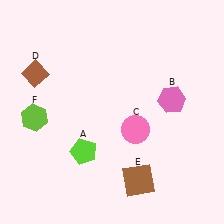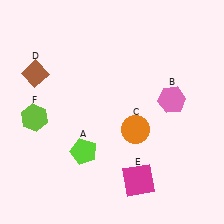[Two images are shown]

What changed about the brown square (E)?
In Image 1, E is brown. In Image 2, it changed to magenta.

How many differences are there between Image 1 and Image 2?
There are 2 differences between the two images.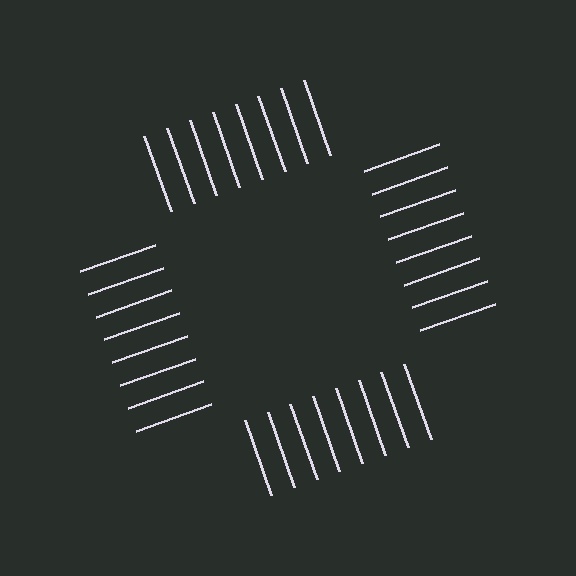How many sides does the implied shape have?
4 sides — the line-ends trace a square.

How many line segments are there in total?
32 — 8 along each of the 4 edges.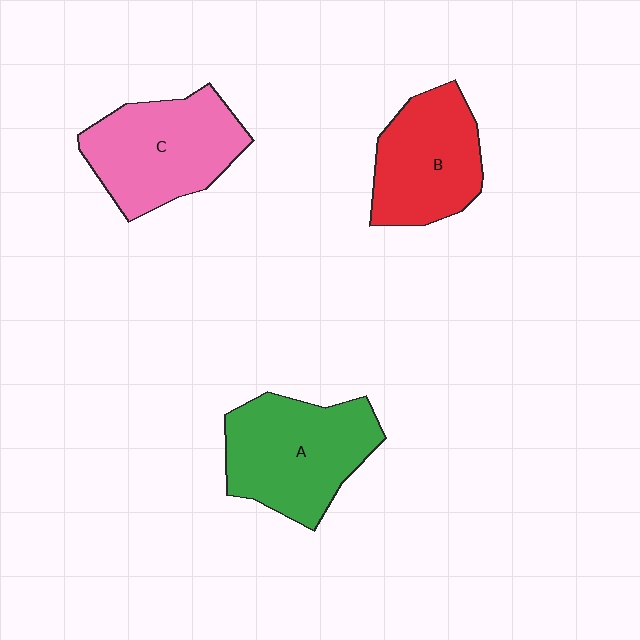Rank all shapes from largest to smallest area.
From largest to smallest: A (green), C (pink), B (red).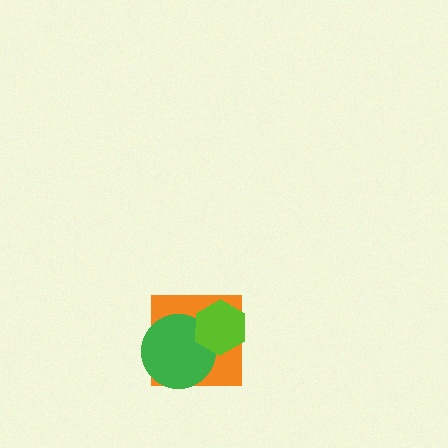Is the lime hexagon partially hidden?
No, no other shape covers it.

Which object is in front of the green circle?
The lime hexagon is in front of the green circle.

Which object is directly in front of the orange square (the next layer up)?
The green circle is directly in front of the orange square.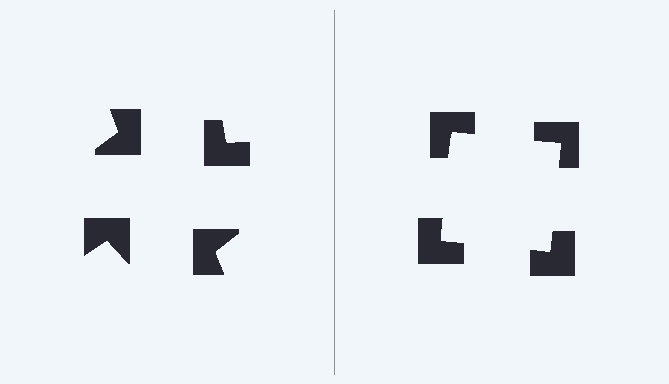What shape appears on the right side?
An illusory square.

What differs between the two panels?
The notched squares are positioned identically on both sides; only the wedge orientations differ. On the right they align to a square; on the left they are misaligned.